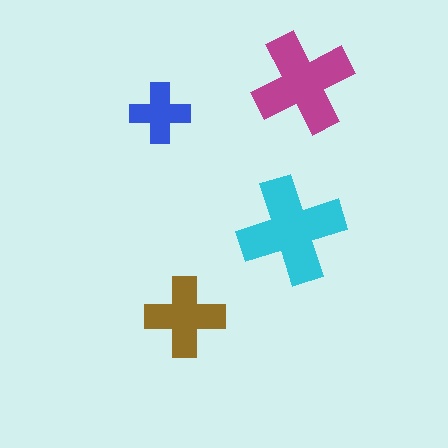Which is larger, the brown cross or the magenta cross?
The magenta one.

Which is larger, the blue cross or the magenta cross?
The magenta one.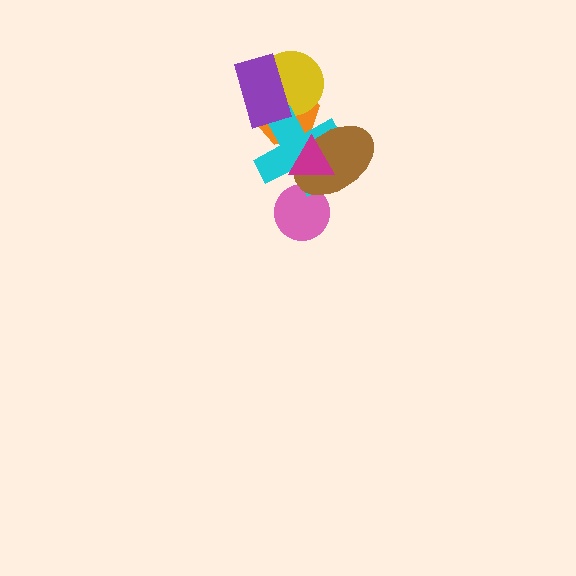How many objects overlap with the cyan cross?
5 objects overlap with the cyan cross.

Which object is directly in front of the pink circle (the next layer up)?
The cyan cross is directly in front of the pink circle.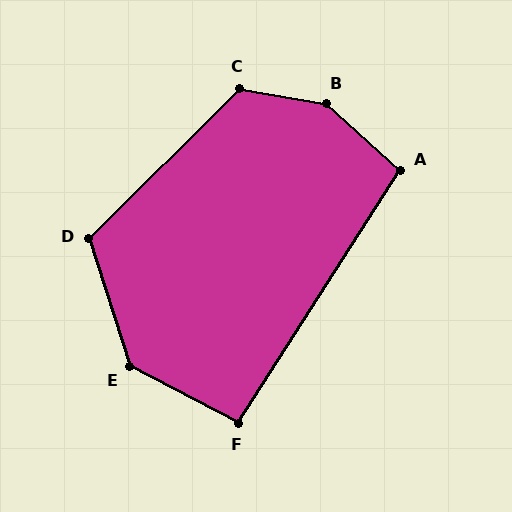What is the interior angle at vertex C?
Approximately 125 degrees (obtuse).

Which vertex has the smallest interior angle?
F, at approximately 95 degrees.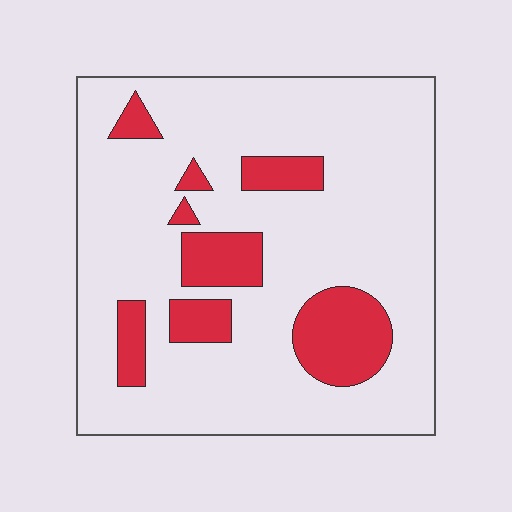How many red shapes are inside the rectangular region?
8.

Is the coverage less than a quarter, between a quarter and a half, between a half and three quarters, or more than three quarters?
Less than a quarter.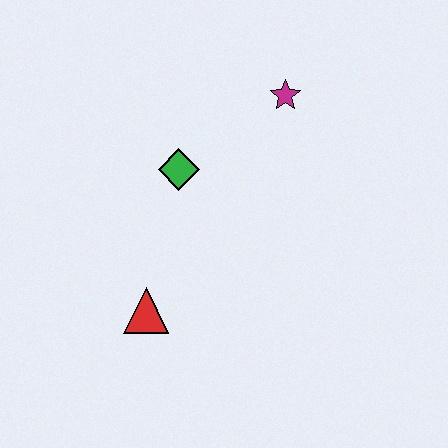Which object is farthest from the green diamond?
The red triangle is farthest from the green diamond.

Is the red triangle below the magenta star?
Yes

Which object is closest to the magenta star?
The green diamond is closest to the magenta star.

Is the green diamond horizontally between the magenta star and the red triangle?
Yes